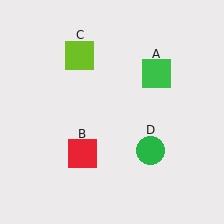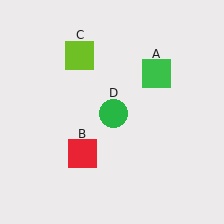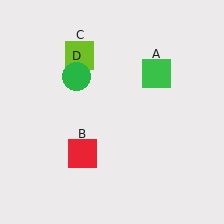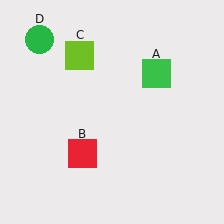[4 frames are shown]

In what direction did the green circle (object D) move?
The green circle (object D) moved up and to the left.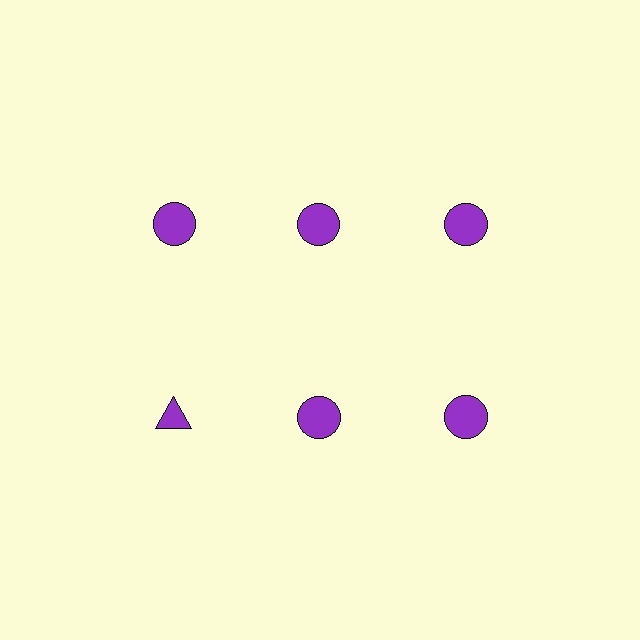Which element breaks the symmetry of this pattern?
The purple triangle in the second row, leftmost column breaks the symmetry. All other shapes are purple circles.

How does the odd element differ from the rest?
It has a different shape: triangle instead of circle.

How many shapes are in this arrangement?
There are 6 shapes arranged in a grid pattern.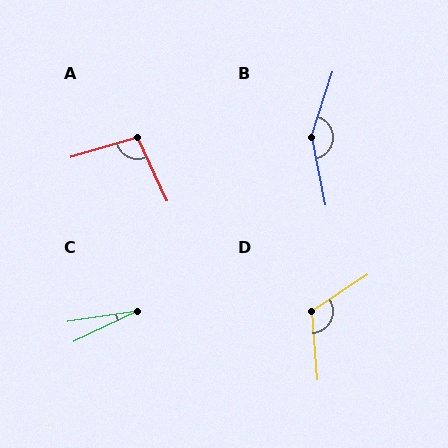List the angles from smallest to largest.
C (17°), A (99°), D (120°), B (151°).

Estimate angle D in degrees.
Approximately 120 degrees.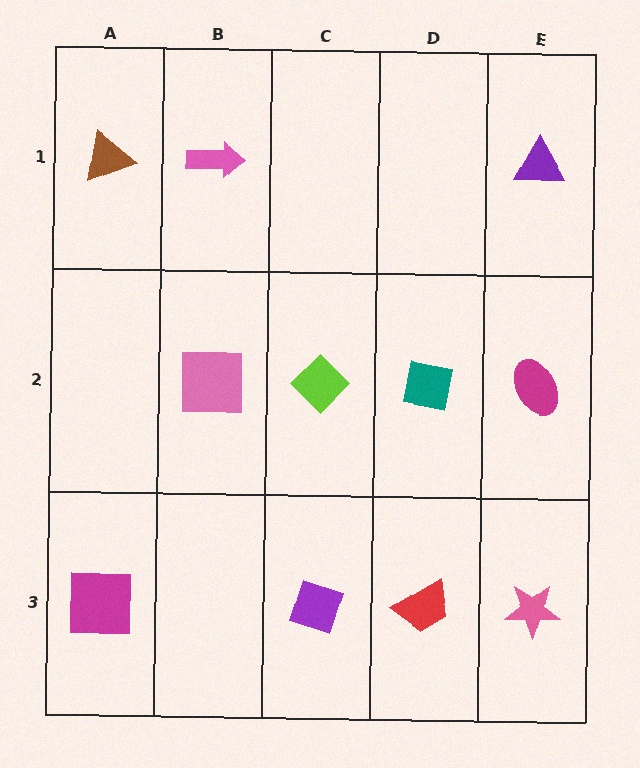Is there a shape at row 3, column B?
No, that cell is empty.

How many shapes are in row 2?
4 shapes.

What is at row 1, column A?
A brown triangle.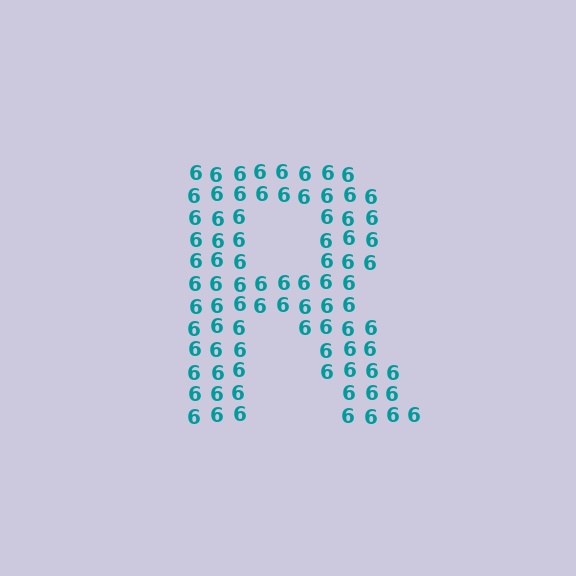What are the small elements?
The small elements are digit 6's.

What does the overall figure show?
The overall figure shows the letter R.